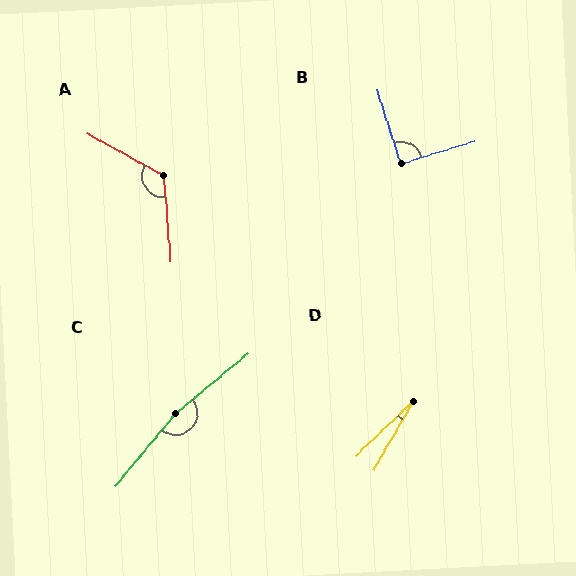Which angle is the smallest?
D, at approximately 16 degrees.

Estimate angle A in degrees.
Approximately 124 degrees.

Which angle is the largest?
C, at approximately 169 degrees.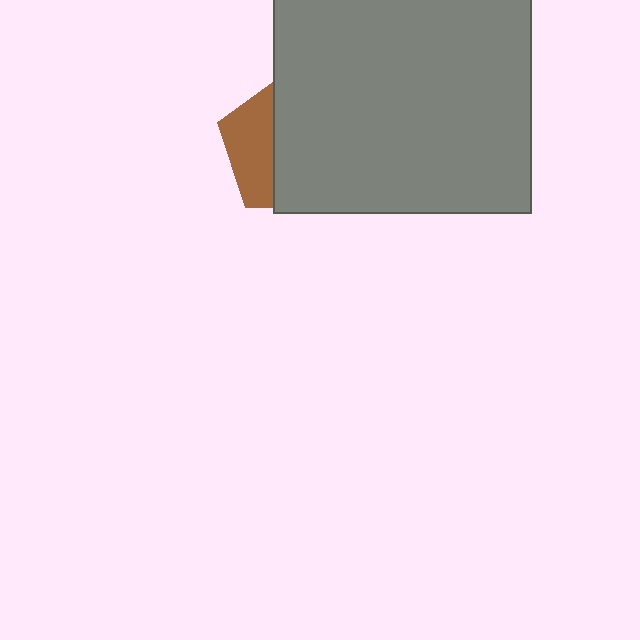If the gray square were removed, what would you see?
You would see the complete brown pentagon.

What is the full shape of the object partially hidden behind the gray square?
The partially hidden object is a brown pentagon.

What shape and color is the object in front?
The object in front is a gray square.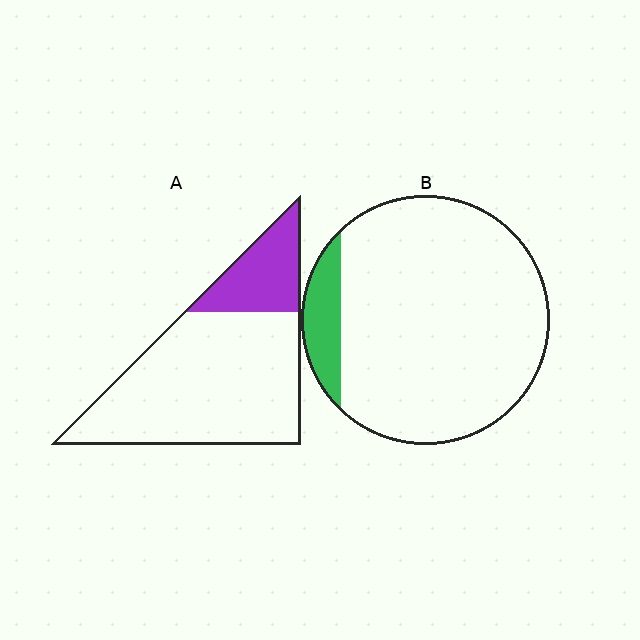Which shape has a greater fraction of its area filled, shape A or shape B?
Shape A.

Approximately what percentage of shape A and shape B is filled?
A is approximately 20% and B is approximately 10%.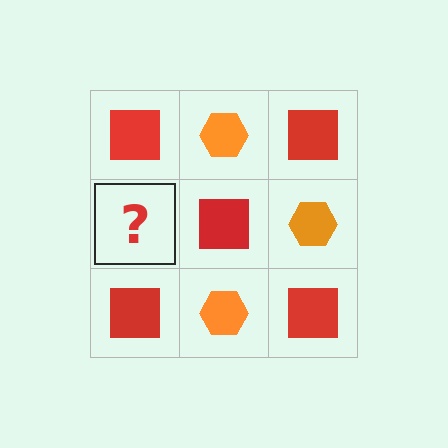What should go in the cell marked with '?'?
The missing cell should contain an orange hexagon.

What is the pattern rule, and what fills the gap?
The rule is that it alternates red square and orange hexagon in a checkerboard pattern. The gap should be filled with an orange hexagon.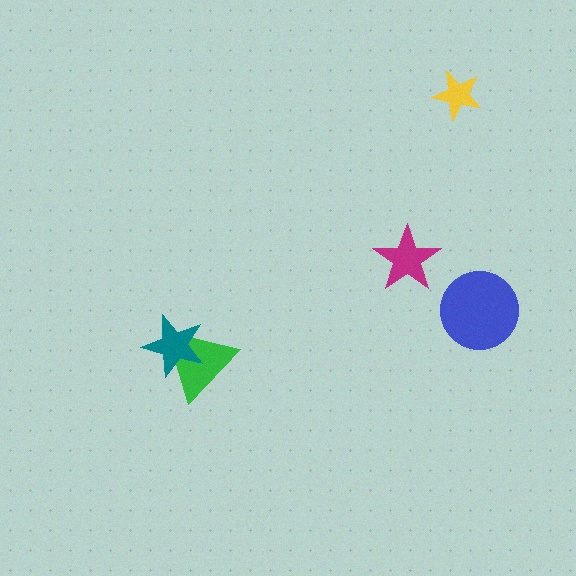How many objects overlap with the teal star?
1 object overlaps with the teal star.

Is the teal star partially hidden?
No, no other shape covers it.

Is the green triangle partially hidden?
Yes, it is partially covered by another shape.